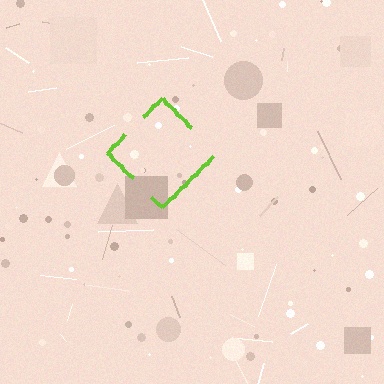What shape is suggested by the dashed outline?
The dashed outline suggests a diamond.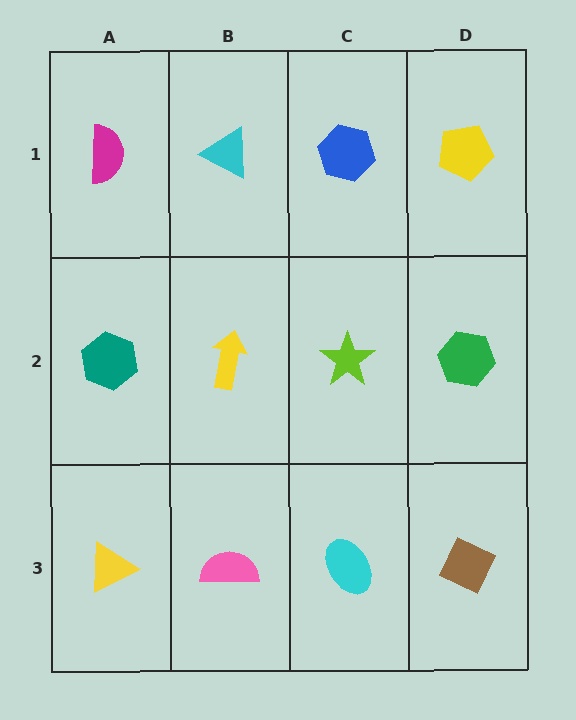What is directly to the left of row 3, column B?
A yellow triangle.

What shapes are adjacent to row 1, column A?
A teal hexagon (row 2, column A), a cyan triangle (row 1, column B).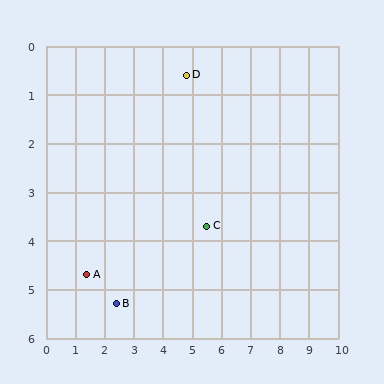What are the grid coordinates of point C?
Point C is at approximately (5.5, 3.7).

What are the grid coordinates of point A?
Point A is at approximately (1.4, 4.7).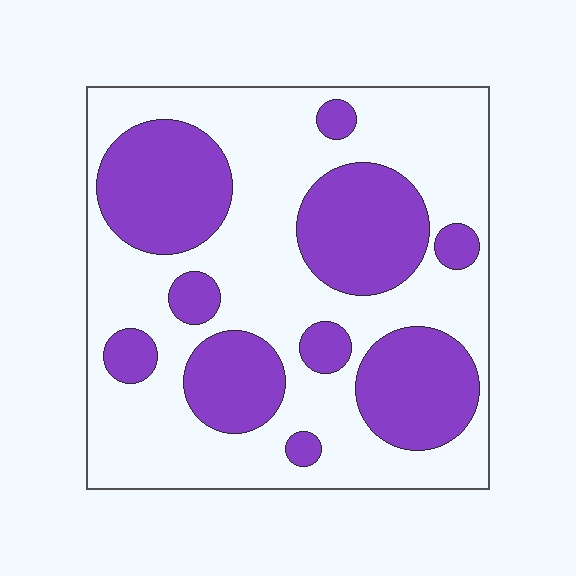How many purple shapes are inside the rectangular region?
10.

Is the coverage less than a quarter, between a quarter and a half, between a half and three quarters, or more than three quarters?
Between a quarter and a half.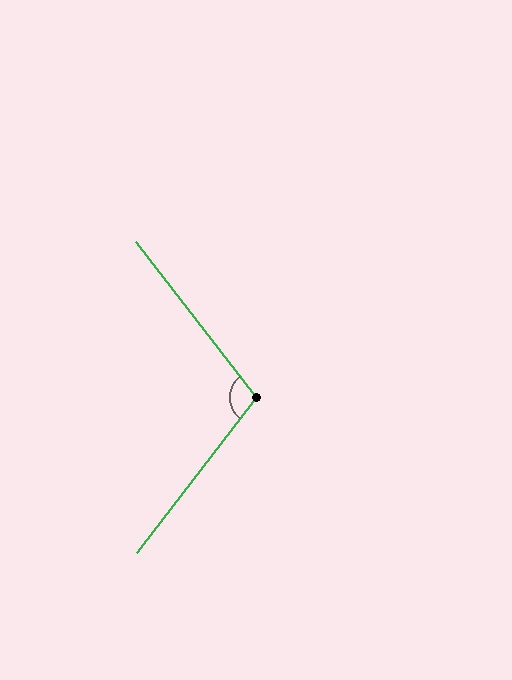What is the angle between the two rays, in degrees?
Approximately 105 degrees.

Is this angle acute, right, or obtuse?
It is obtuse.